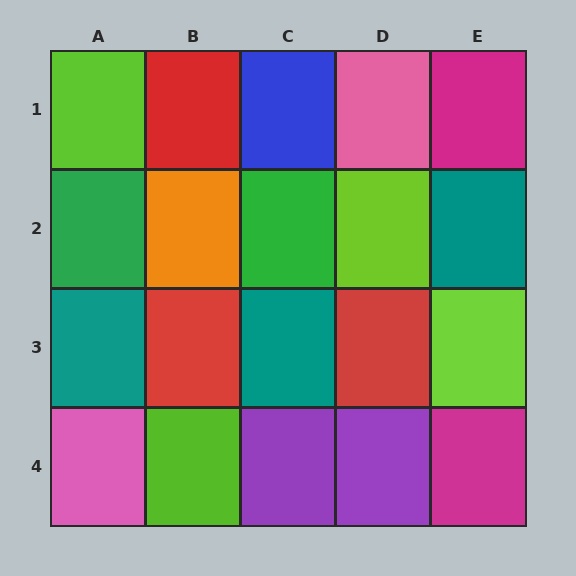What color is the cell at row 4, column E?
Magenta.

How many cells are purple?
2 cells are purple.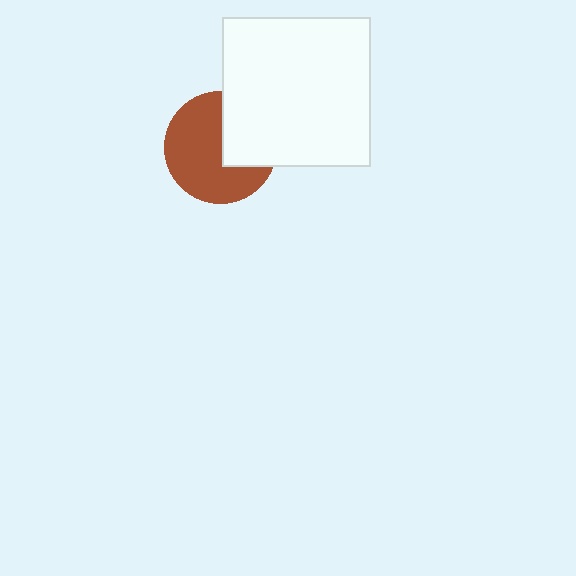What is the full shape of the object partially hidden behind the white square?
The partially hidden object is a brown circle.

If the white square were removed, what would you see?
You would see the complete brown circle.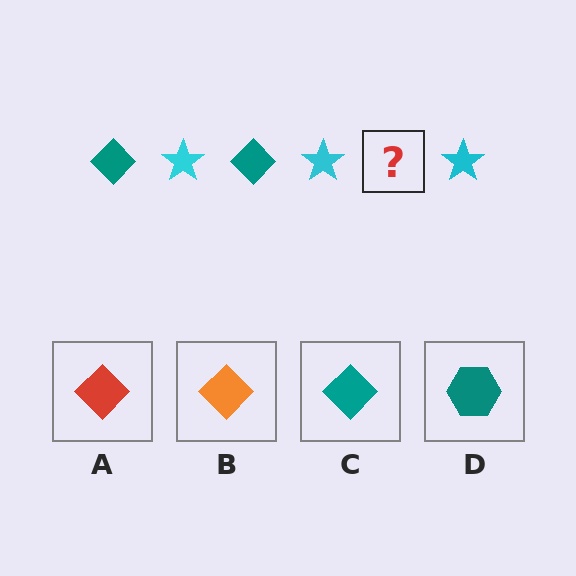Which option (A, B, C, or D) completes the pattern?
C.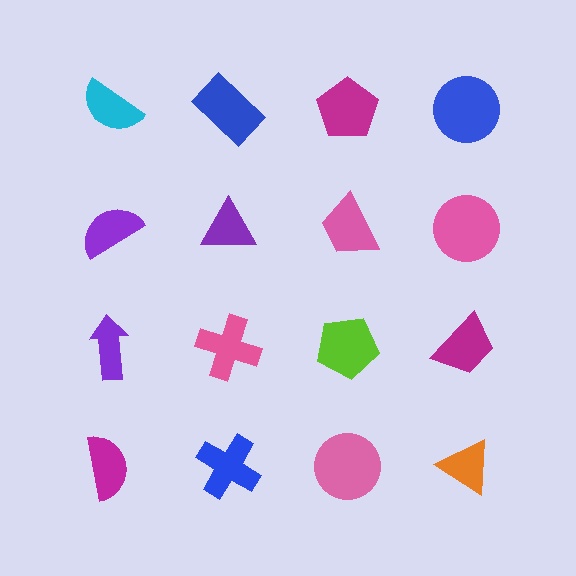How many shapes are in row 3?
4 shapes.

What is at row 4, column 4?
An orange triangle.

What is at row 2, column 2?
A purple triangle.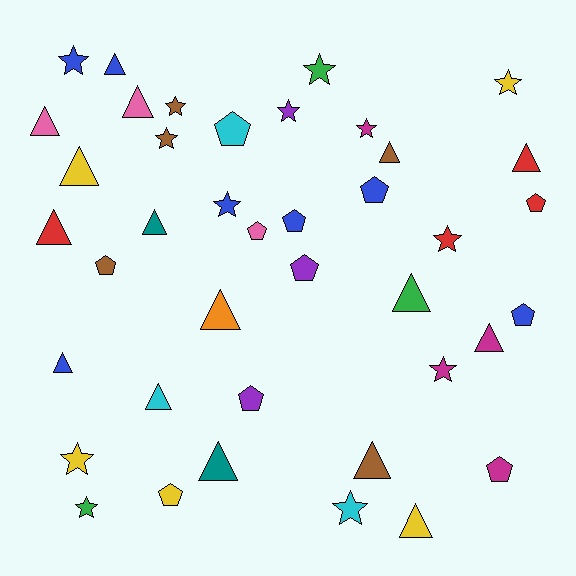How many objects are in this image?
There are 40 objects.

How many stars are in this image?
There are 13 stars.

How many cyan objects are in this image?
There are 3 cyan objects.